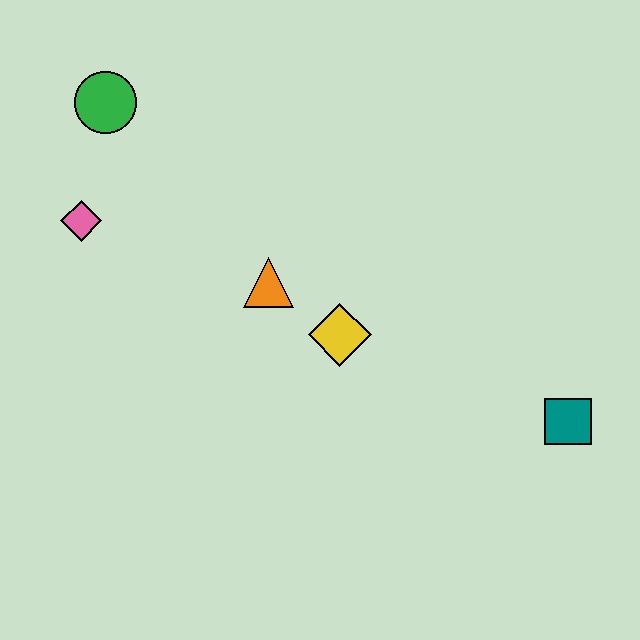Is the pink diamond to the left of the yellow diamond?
Yes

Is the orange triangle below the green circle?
Yes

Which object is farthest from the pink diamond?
The teal square is farthest from the pink diamond.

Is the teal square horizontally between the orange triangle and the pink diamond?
No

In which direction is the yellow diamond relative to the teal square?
The yellow diamond is to the left of the teal square.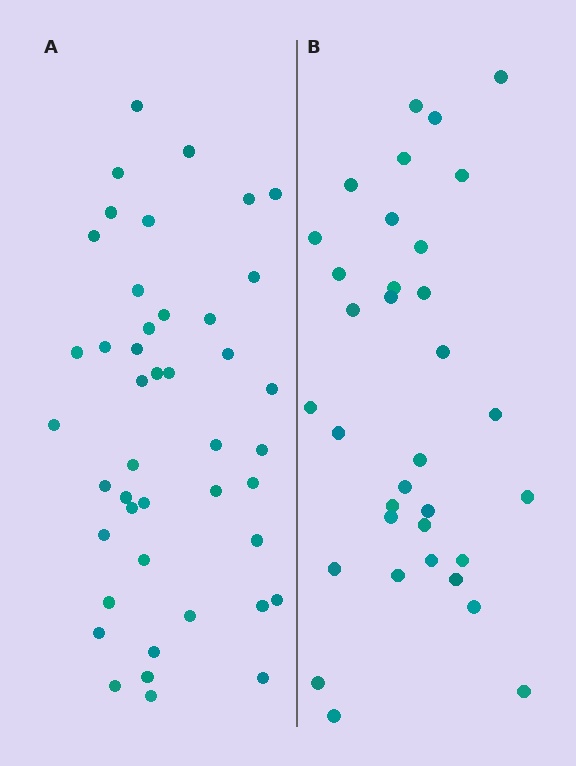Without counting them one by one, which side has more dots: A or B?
Region A (the left region) has more dots.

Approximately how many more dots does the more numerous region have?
Region A has roughly 10 or so more dots than region B.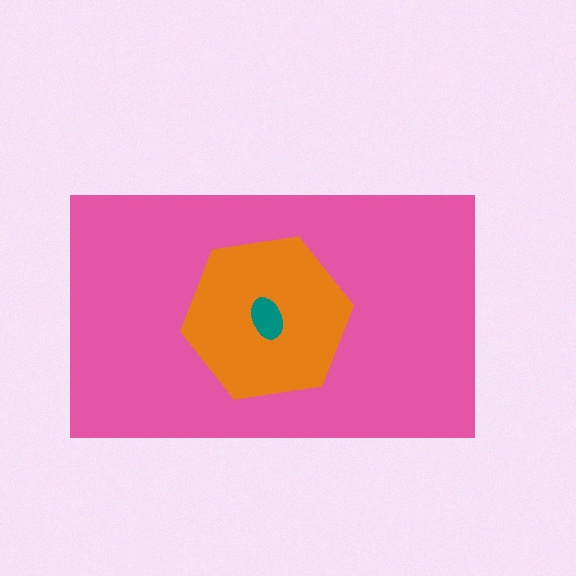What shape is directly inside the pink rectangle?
The orange hexagon.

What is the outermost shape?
The pink rectangle.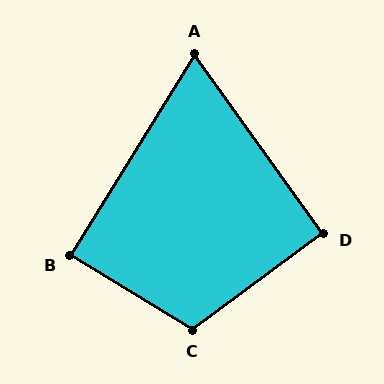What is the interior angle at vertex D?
Approximately 91 degrees (approximately right).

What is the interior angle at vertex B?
Approximately 89 degrees (approximately right).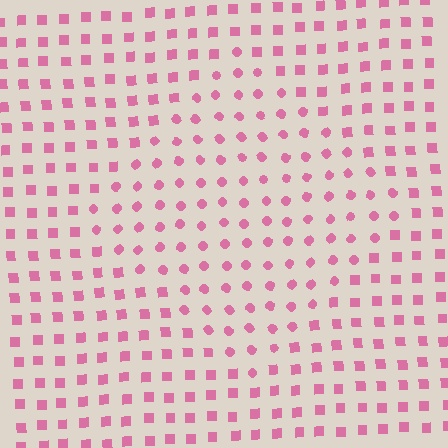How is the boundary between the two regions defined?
The boundary is defined by a change in element shape: circles inside vs. squares outside. All elements share the same color and spacing.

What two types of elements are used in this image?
The image uses circles inside the diamond region and squares outside it.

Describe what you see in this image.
The image is filled with small pink elements arranged in a uniform grid. A diamond-shaped region contains circles, while the surrounding area contains squares. The boundary is defined purely by the change in element shape.